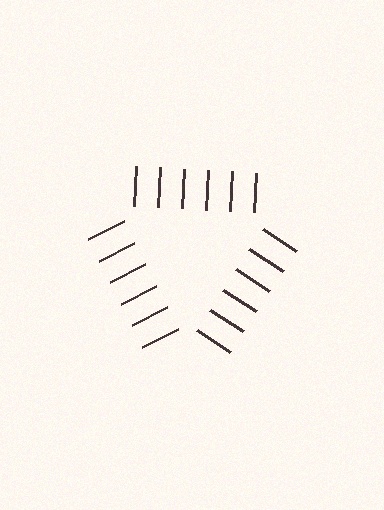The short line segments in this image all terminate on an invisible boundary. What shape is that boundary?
An illusory triangle — the line segments terminate on its edges but no continuous stroke is drawn.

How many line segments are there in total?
18 — 6 along each of the 3 edges.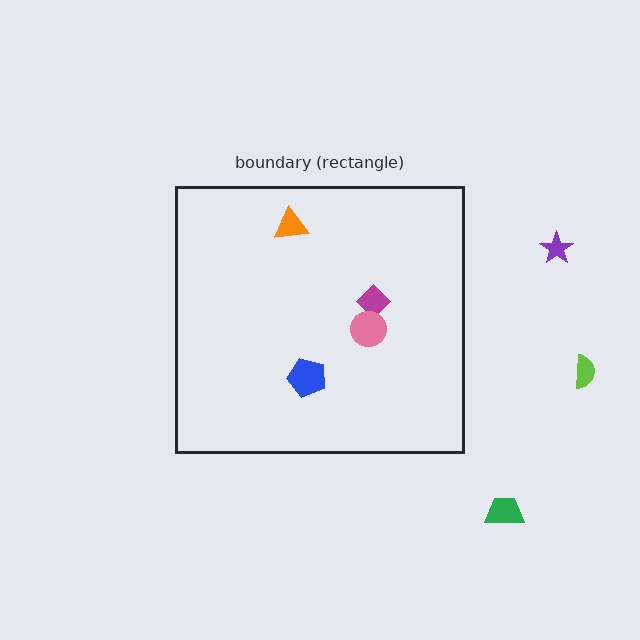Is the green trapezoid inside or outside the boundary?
Outside.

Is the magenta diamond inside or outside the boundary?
Inside.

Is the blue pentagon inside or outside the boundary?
Inside.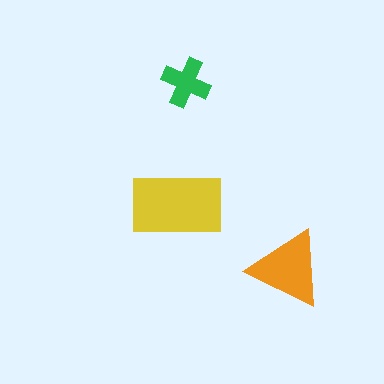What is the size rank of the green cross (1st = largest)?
3rd.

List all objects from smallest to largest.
The green cross, the orange triangle, the yellow rectangle.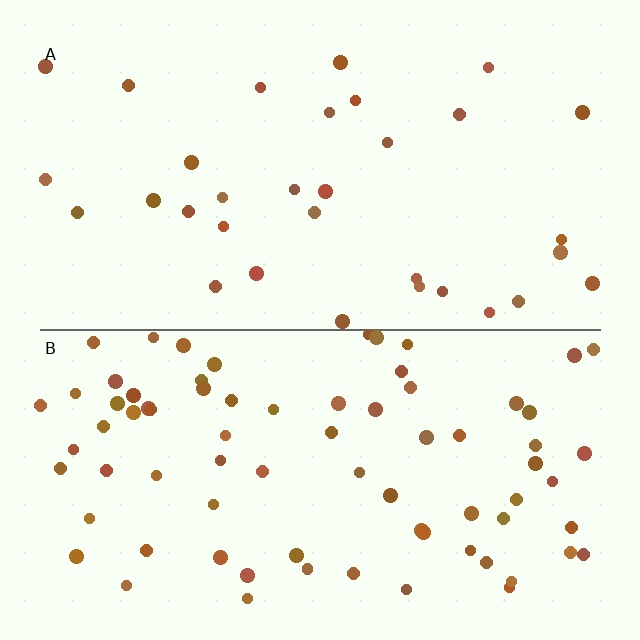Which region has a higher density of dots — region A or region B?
B (the bottom).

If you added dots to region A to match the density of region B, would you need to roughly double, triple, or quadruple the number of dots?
Approximately double.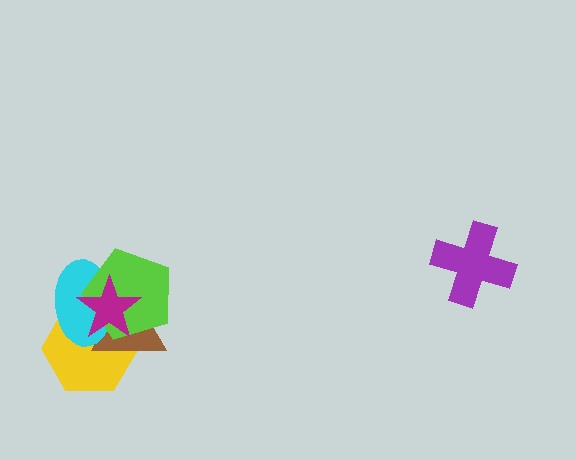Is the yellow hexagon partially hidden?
Yes, it is partially covered by another shape.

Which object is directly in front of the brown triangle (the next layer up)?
The cyan ellipse is directly in front of the brown triangle.